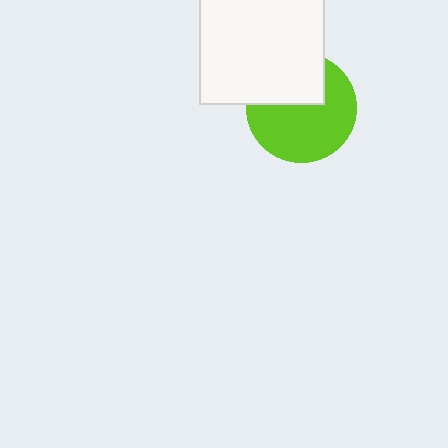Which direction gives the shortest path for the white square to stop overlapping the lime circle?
Moving up gives the shortest separation.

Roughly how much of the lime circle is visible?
About half of it is visible (roughly 64%).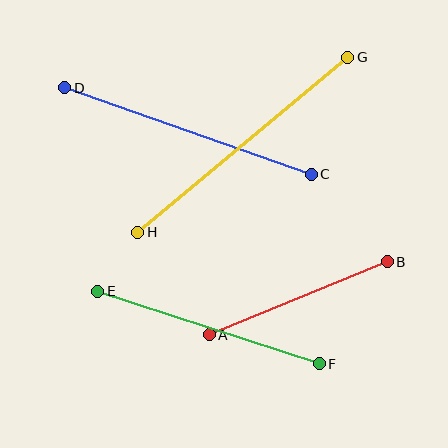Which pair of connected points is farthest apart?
Points G and H are farthest apart.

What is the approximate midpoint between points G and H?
The midpoint is at approximately (243, 145) pixels.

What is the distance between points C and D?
The distance is approximately 261 pixels.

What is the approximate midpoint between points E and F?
The midpoint is at approximately (209, 328) pixels.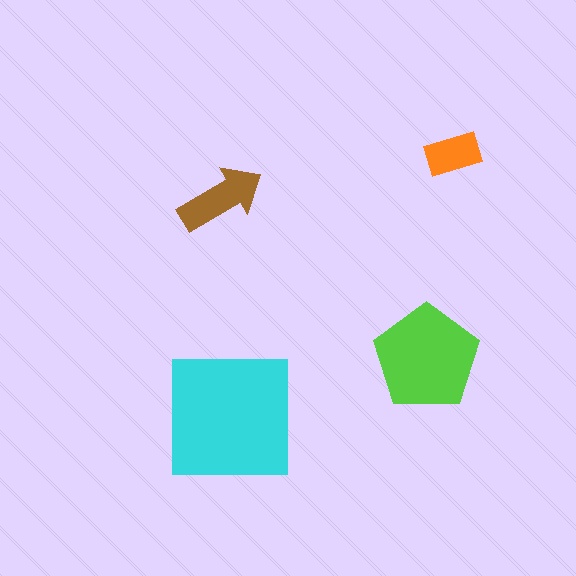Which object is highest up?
The orange rectangle is topmost.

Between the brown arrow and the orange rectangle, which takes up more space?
The brown arrow.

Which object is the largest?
The cyan square.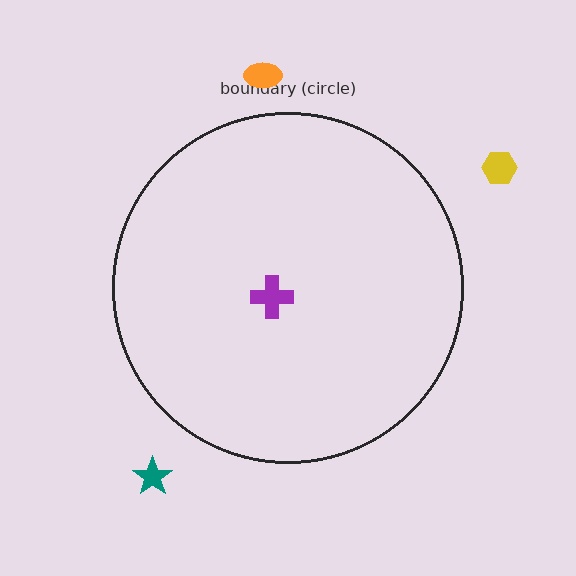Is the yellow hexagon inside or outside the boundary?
Outside.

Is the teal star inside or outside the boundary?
Outside.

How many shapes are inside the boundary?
1 inside, 3 outside.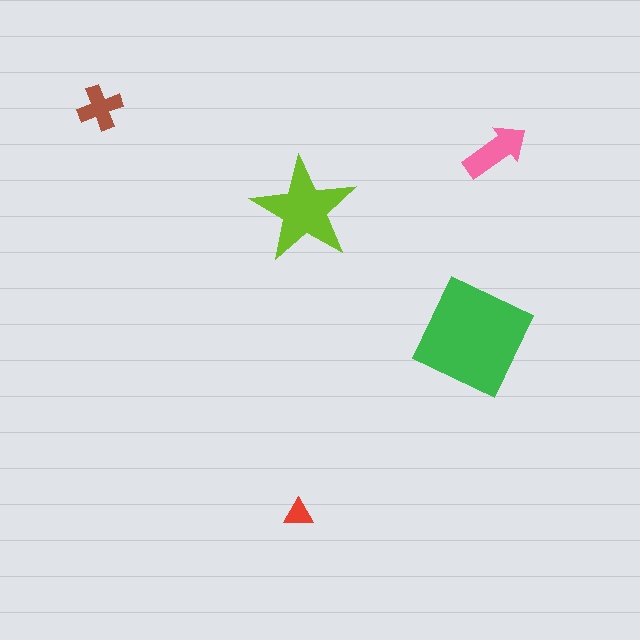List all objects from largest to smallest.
The green diamond, the lime star, the pink arrow, the brown cross, the red triangle.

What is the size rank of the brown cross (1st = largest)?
4th.